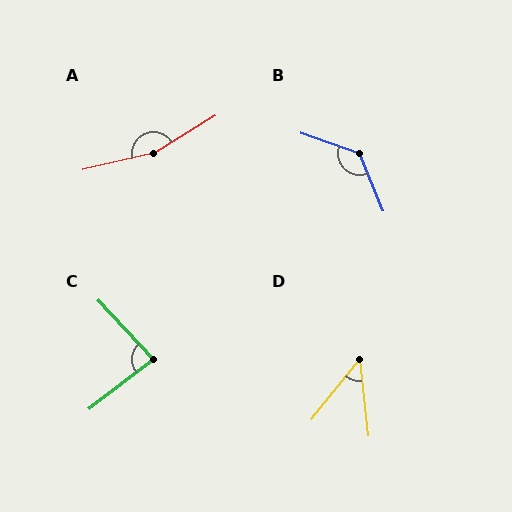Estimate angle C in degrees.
Approximately 85 degrees.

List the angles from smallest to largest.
D (45°), C (85°), B (132°), A (162°).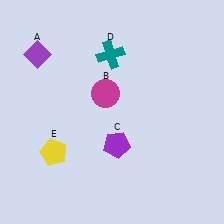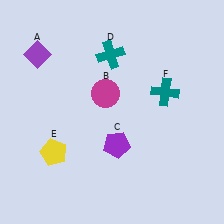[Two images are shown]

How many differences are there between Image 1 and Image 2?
There is 1 difference between the two images.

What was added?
A teal cross (F) was added in Image 2.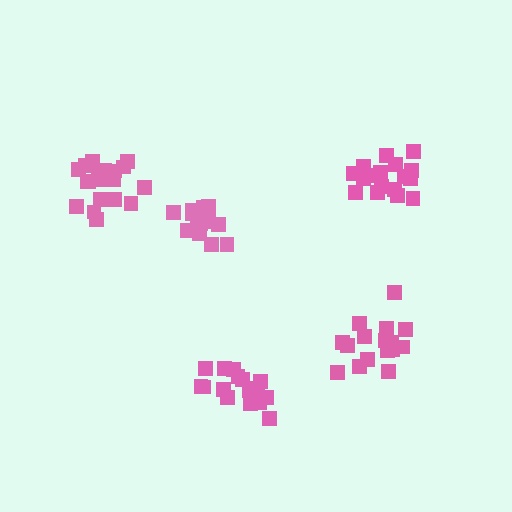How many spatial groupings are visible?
There are 5 spatial groupings.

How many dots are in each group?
Group 1: 17 dots, Group 2: 21 dots, Group 3: 16 dots, Group 4: 17 dots, Group 5: 16 dots (87 total).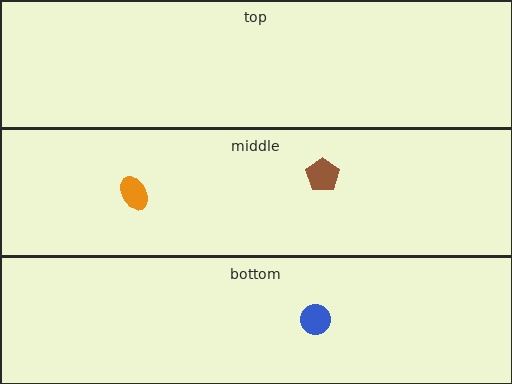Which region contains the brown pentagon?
The middle region.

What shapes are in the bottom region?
The blue circle.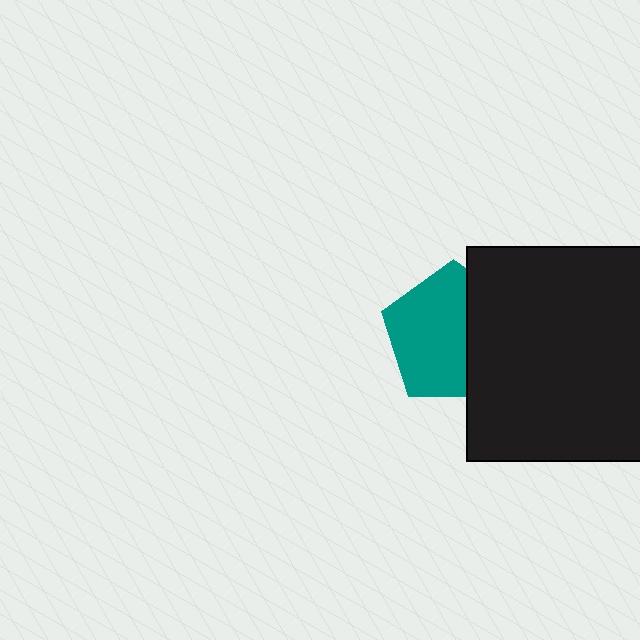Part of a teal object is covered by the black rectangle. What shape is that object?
It is a pentagon.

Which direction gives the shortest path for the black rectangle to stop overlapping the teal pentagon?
Moving right gives the shortest separation.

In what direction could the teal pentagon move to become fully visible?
The teal pentagon could move left. That would shift it out from behind the black rectangle entirely.